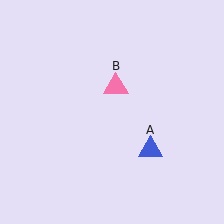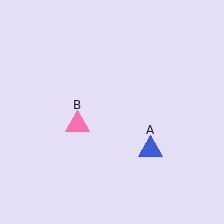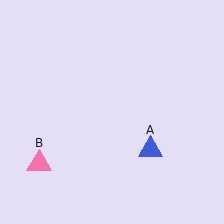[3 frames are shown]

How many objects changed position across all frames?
1 object changed position: pink triangle (object B).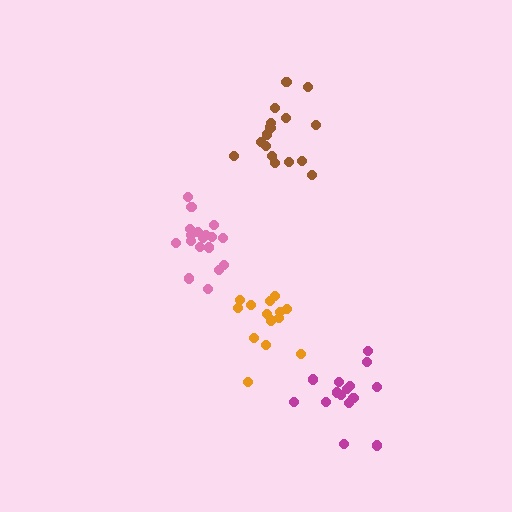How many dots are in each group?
Group 1: 15 dots, Group 2: 18 dots, Group 3: 17 dots, Group 4: 14 dots (64 total).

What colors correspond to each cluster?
The clusters are colored: magenta, pink, brown, orange.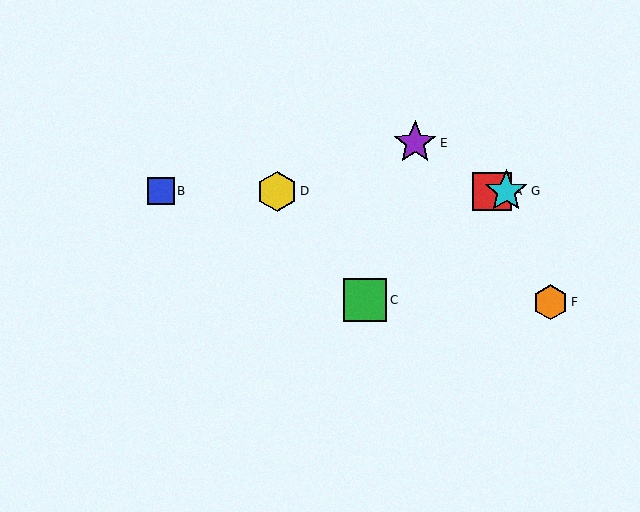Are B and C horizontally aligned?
No, B is at y≈191 and C is at y≈300.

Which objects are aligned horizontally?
Objects A, B, D, G are aligned horizontally.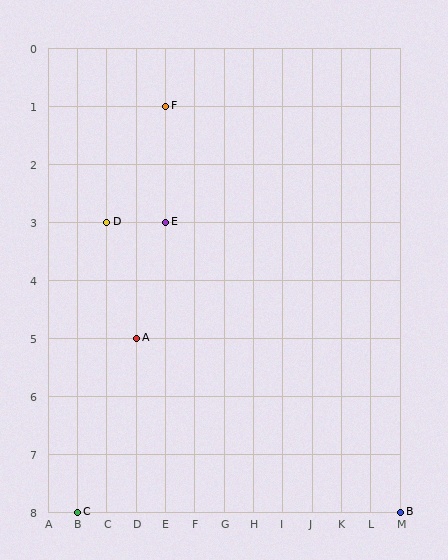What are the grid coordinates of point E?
Point E is at grid coordinates (E, 3).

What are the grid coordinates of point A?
Point A is at grid coordinates (D, 5).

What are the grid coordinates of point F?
Point F is at grid coordinates (E, 1).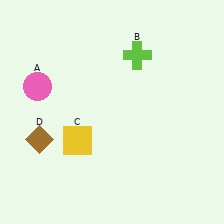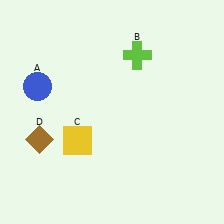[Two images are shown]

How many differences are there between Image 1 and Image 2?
There is 1 difference between the two images.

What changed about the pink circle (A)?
In Image 1, A is pink. In Image 2, it changed to blue.